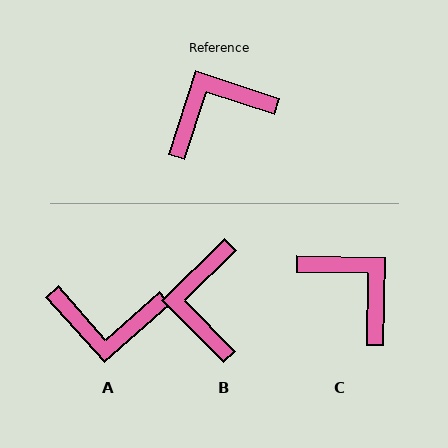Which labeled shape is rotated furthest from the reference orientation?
A, about 150 degrees away.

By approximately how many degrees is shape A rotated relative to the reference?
Approximately 150 degrees counter-clockwise.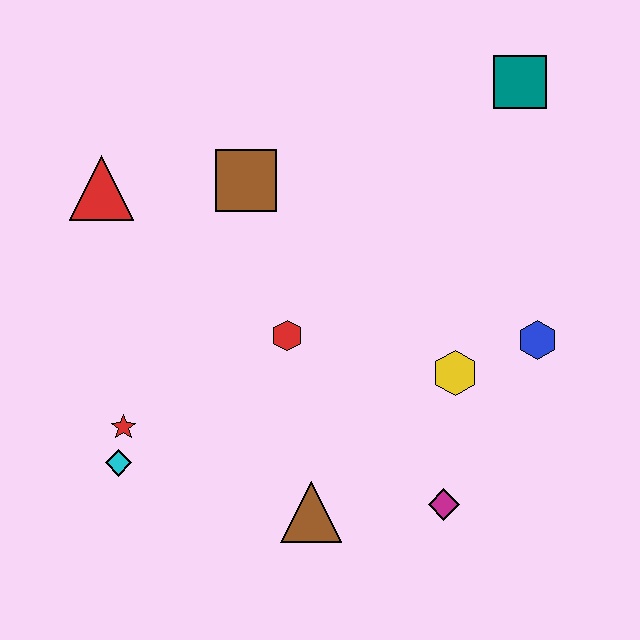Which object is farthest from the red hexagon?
The teal square is farthest from the red hexagon.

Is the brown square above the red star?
Yes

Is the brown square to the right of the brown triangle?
No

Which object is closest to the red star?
The cyan diamond is closest to the red star.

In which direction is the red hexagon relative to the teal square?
The red hexagon is below the teal square.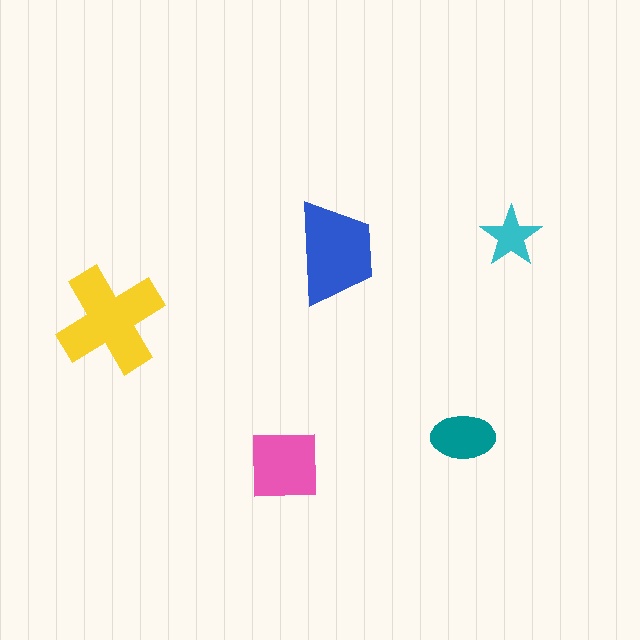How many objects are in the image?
There are 5 objects in the image.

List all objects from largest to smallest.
The yellow cross, the blue trapezoid, the pink square, the teal ellipse, the cyan star.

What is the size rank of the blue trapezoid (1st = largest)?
2nd.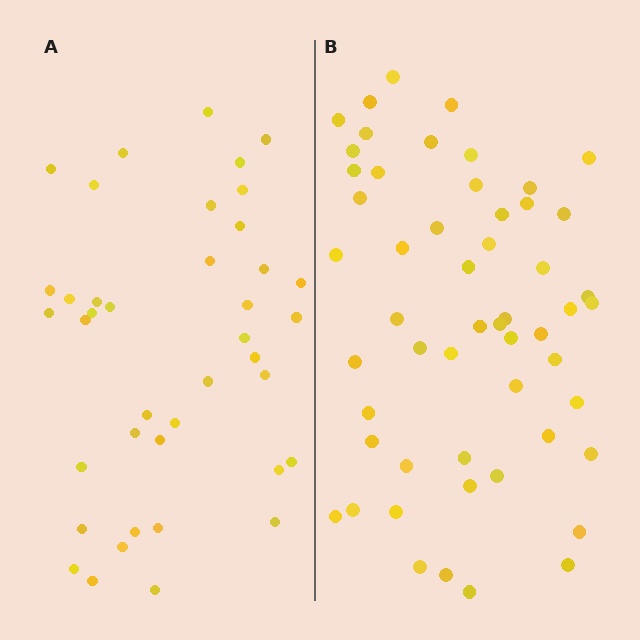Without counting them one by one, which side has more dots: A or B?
Region B (the right region) has more dots.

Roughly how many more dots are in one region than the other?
Region B has approximately 15 more dots than region A.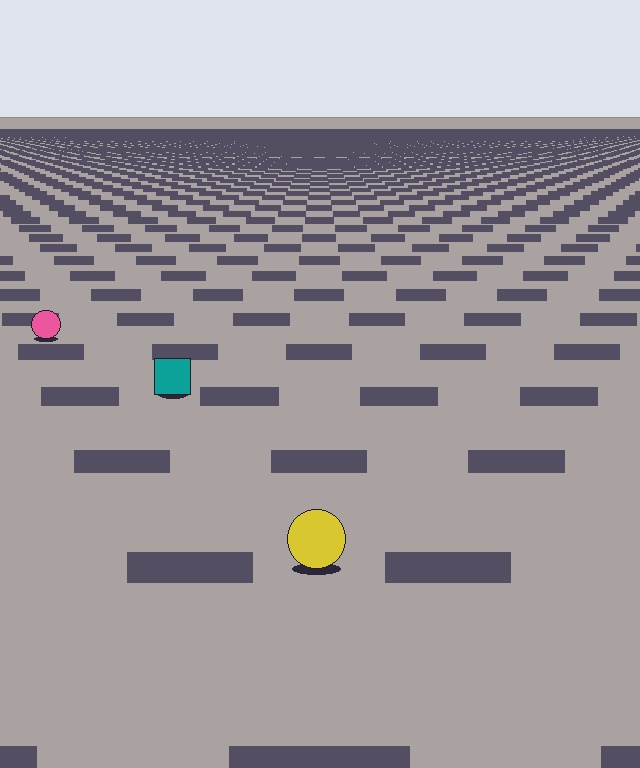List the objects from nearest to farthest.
From nearest to farthest: the yellow circle, the teal square, the pink circle.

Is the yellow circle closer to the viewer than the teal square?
Yes. The yellow circle is closer — you can tell from the texture gradient: the ground texture is coarser near it.